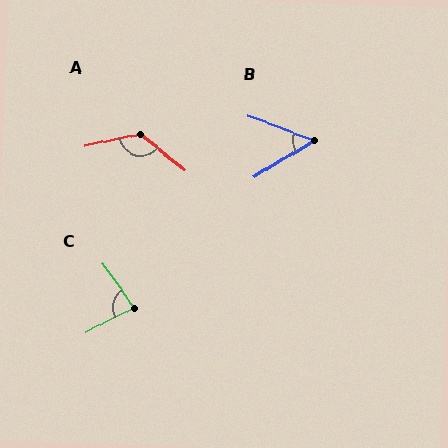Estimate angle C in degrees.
Approximately 83 degrees.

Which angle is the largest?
A, at approximately 130 degrees.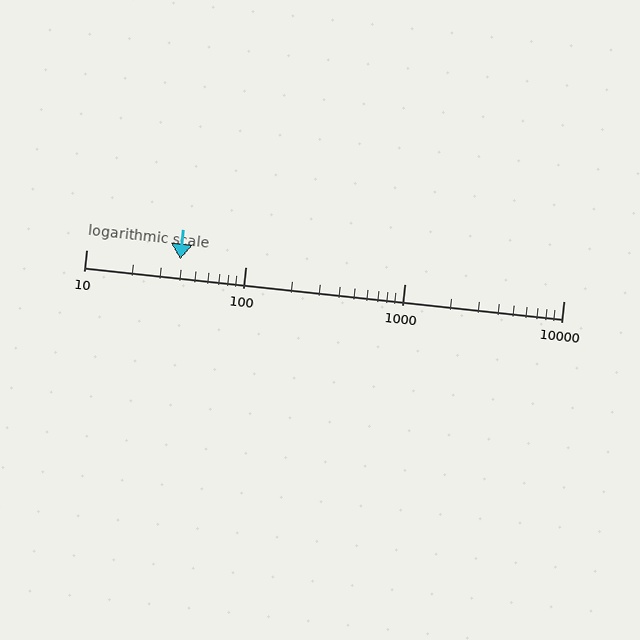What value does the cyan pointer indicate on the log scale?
The pointer indicates approximately 39.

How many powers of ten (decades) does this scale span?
The scale spans 3 decades, from 10 to 10000.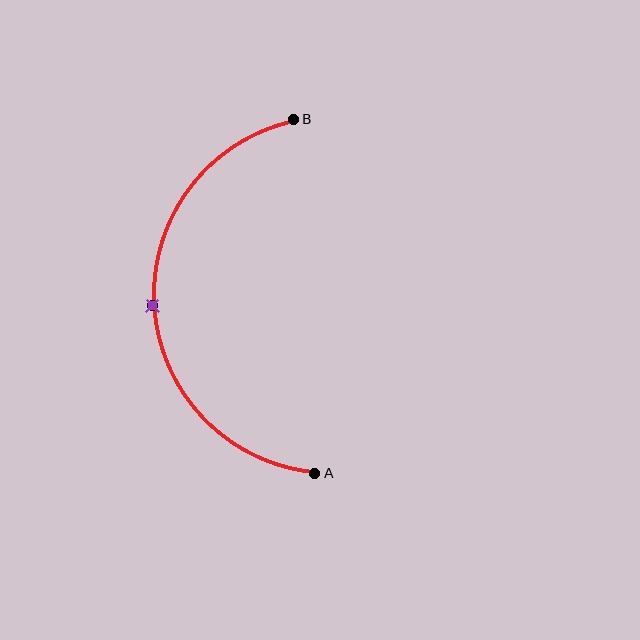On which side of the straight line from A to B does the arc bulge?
The arc bulges to the left of the straight line connecting A and B.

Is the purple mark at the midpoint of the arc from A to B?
Yes. The purple mark lies on the arc at equal arc-length from both A and B — it is the arc midpoint.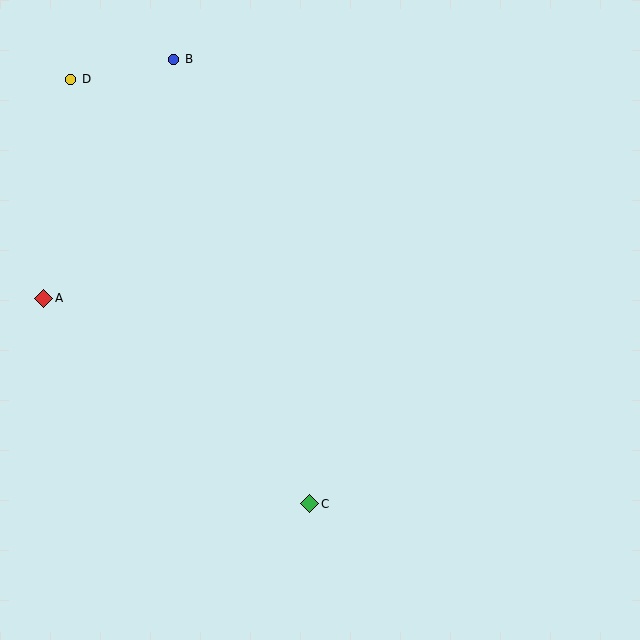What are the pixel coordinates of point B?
Point B is at (174, 59).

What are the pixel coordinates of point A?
Point A is at (44, 298).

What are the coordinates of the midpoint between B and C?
The midpoint between B and C is at (242, 282).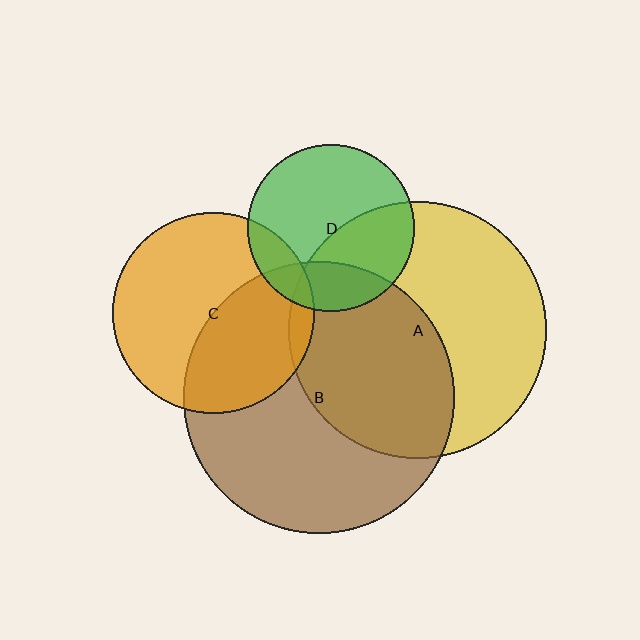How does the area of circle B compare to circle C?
Approximately 1.8 times.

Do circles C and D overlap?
Yes.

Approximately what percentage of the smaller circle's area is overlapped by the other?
Approximately 15%.